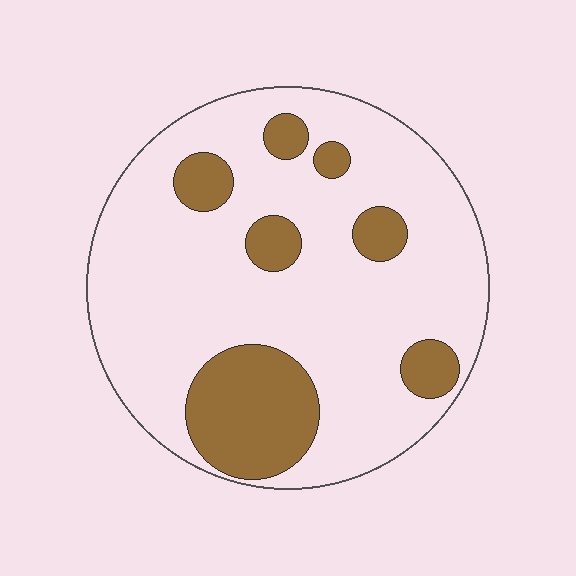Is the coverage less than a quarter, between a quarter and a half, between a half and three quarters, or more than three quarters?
Less than a quarter.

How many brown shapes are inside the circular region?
7.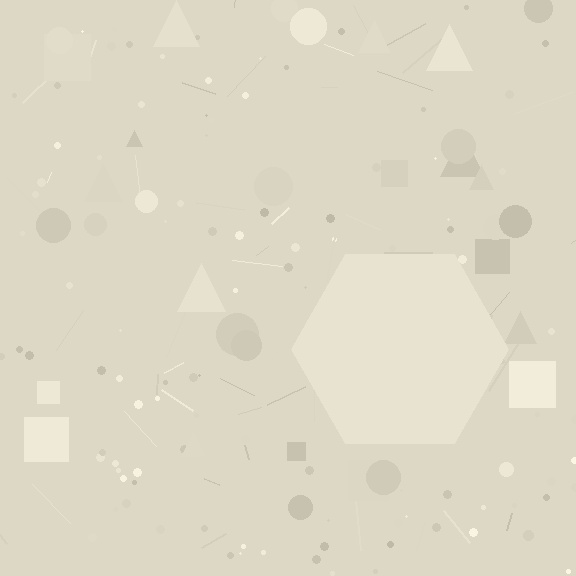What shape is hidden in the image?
A hexagon is hidden in the image.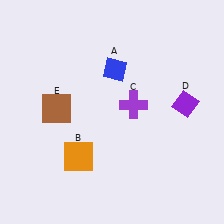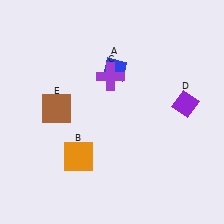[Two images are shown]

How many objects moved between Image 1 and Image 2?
1 object moved between the two images.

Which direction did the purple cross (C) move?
The purple cross (C) moved up.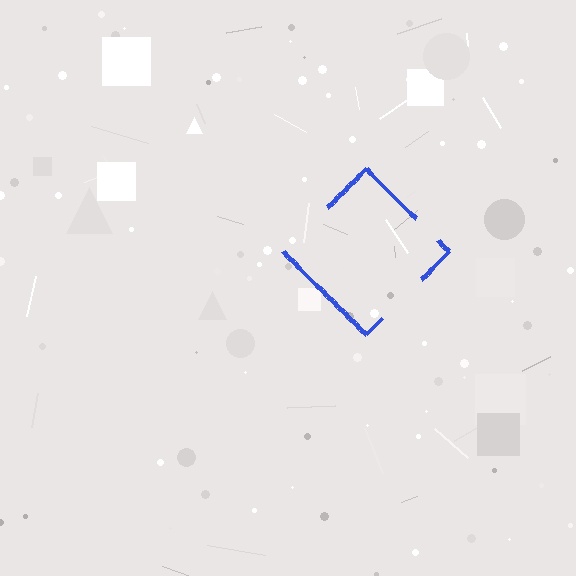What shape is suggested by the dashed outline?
The dashed outline suggests a diamond.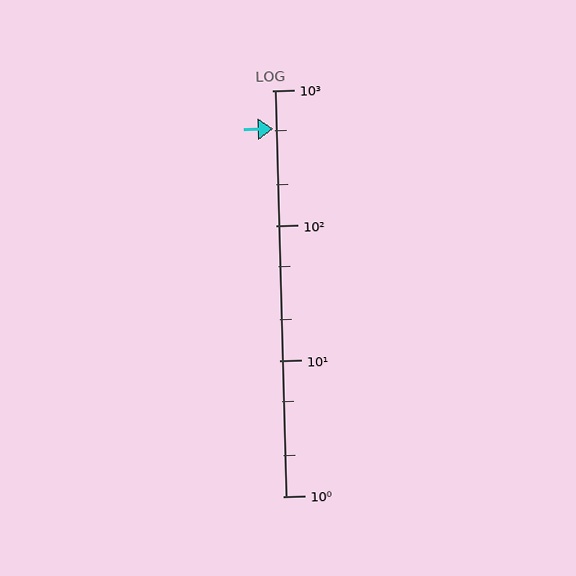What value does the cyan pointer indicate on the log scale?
The pointer indicates approximately 520.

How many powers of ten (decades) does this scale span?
The scale spans 3 decades, from 1 to 1000.